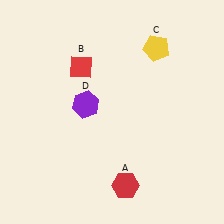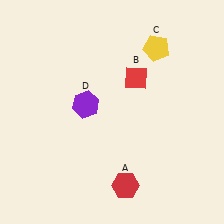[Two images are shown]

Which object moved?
The red diamond (B) moved right.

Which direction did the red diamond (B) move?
The red diamond (B) moved right.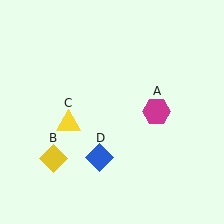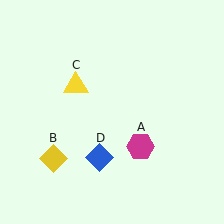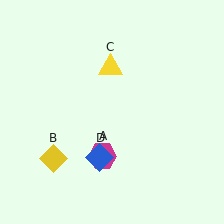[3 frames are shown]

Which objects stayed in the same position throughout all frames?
Yellow diamond (object B) and blue diamond (object D) remained stationary.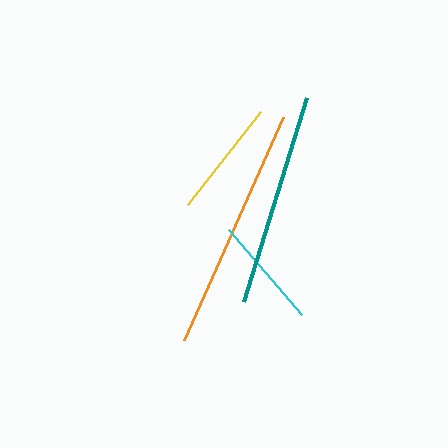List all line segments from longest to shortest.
From longest to shortest: orange, teal, yellow, cyan.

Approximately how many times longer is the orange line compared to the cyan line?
The orange line is approximately 2.2 times the length of the cyan line.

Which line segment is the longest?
The orange line is the longest at approximately 244 pixels.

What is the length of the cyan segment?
The cyan segment is approximately 113 pixels long.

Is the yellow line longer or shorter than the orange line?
The orange line is longer than the yellow line.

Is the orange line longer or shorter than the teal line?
The orange line is longer than the teal line.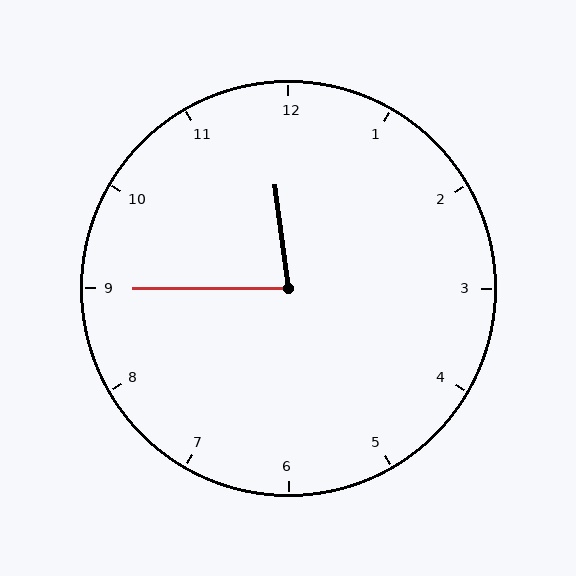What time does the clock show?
11:45.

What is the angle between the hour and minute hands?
Approximately 82 degrees.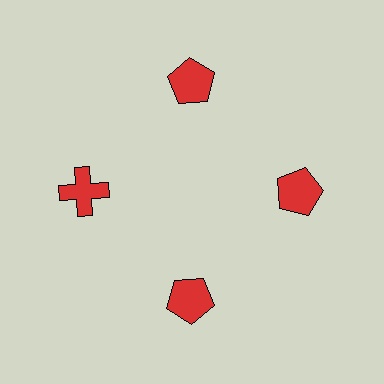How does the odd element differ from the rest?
It has a different shape: cross instead of pentagon.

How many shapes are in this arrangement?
There are 4 shapes arranged in a ring pattern.